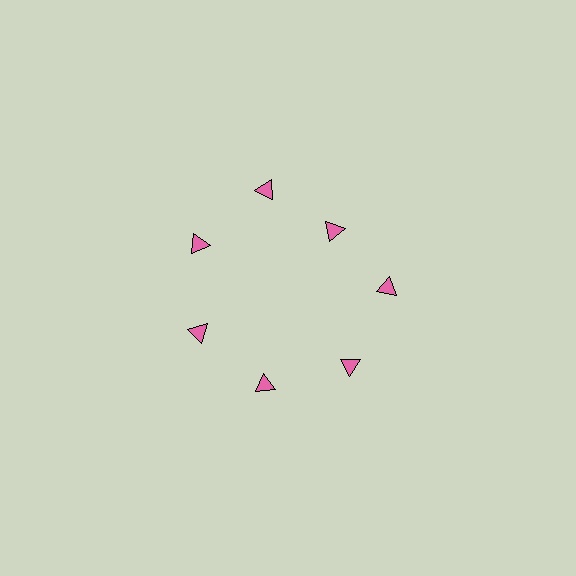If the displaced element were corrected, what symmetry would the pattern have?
It would have 7-fold rotational symmetry — the pattern would map onto itself every 51 degrees.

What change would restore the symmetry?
The symmetry would be restored by moving it outward, back onto the ring so that all 7 triangles sit at equal angles and equal distance from the center.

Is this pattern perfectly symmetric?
No. The 7 pink triangles are arranged in a ring, but one element near the 1 o'clock position is pulled inward toward the center, breaking the 7-fold rotational symmetry.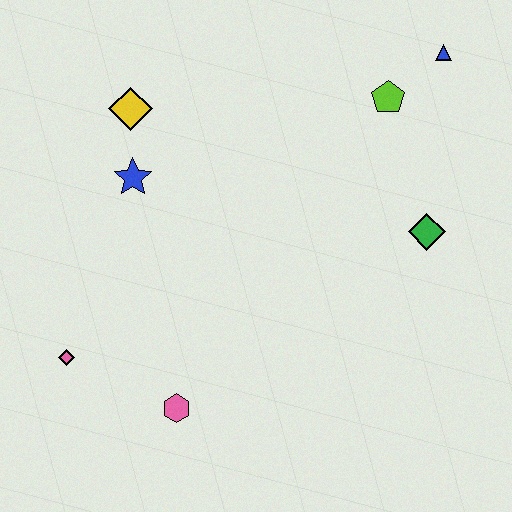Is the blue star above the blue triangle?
No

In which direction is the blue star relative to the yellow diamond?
The blue star is below the yellow diamond.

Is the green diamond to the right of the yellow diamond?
Yes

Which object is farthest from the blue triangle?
The pink diamond is farthest from the blue triangle.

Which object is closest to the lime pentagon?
The blue triangle is closest to the lime pentagon.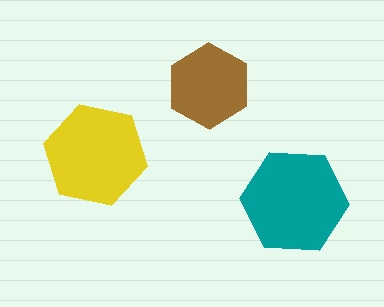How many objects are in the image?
There are 3 objects in the image.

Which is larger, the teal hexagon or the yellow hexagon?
The teal one.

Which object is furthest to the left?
The yellow hexagon is leftmost.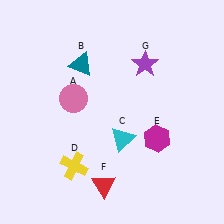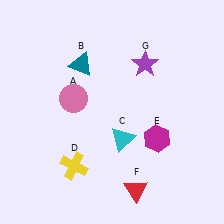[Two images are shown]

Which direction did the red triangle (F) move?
The red triangle (F) moved right.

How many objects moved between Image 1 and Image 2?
1 object moved between the two images.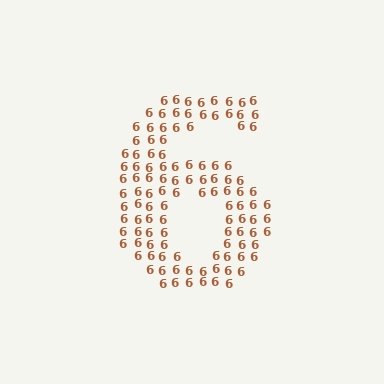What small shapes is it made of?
It is made of small digit 6's.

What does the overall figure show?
The overall figure shows the digit 6.